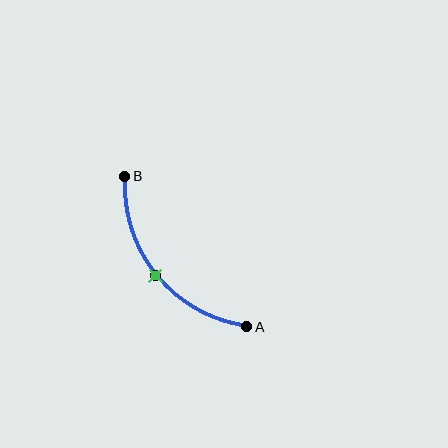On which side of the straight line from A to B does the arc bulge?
The arc bulges below and to the left of the straight line connecting A and B.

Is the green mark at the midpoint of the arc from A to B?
Yes. The green mark lies on the arc at equal arc-length from both A and B — it is the arc midpoint.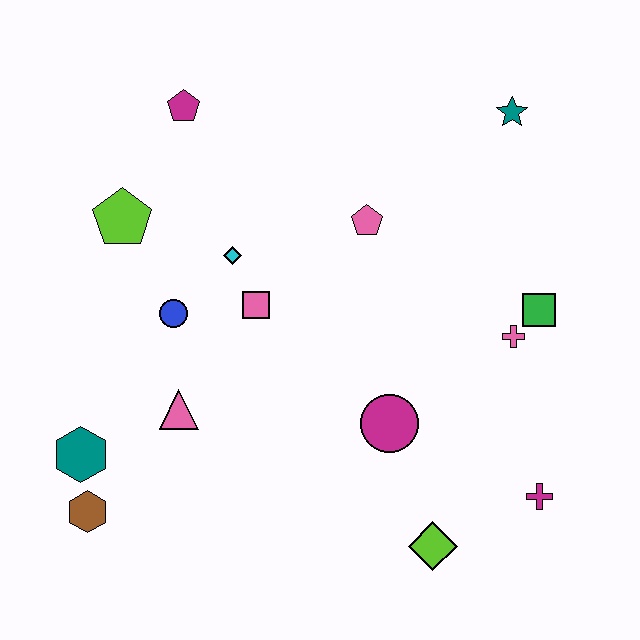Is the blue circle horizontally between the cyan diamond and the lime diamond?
No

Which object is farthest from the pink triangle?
The teal star is farthest from the pink triangle.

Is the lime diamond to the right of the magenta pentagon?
Yes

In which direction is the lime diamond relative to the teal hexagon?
The lime diamond is to the right of the teal hexagon.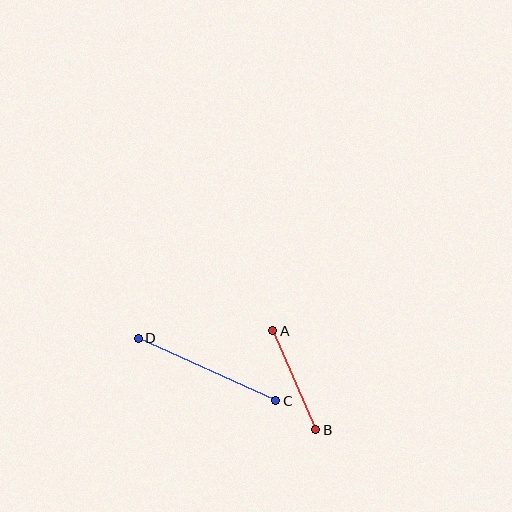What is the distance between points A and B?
The distance is approximately 108 pixels.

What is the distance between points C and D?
The distance is approximately 151 pixels.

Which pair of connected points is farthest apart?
Points C and D are farthest apart.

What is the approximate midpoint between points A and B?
The midpoint is at approximately (294, 380) pixels.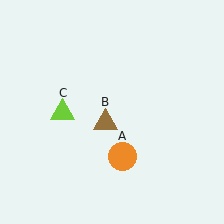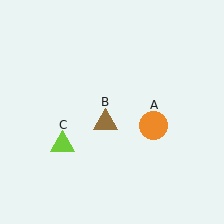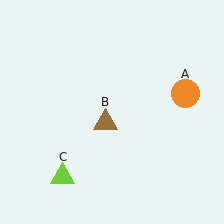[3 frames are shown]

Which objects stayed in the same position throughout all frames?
Brown triangle (object B) remained stationary.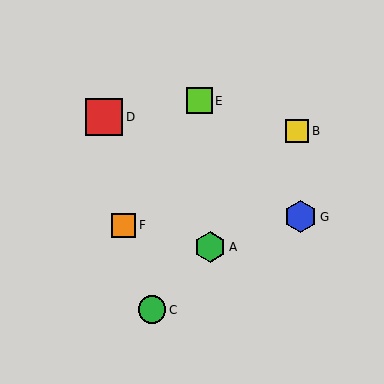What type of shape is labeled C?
Shape C is a green circle.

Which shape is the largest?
The red square (labeled D) is the largest.